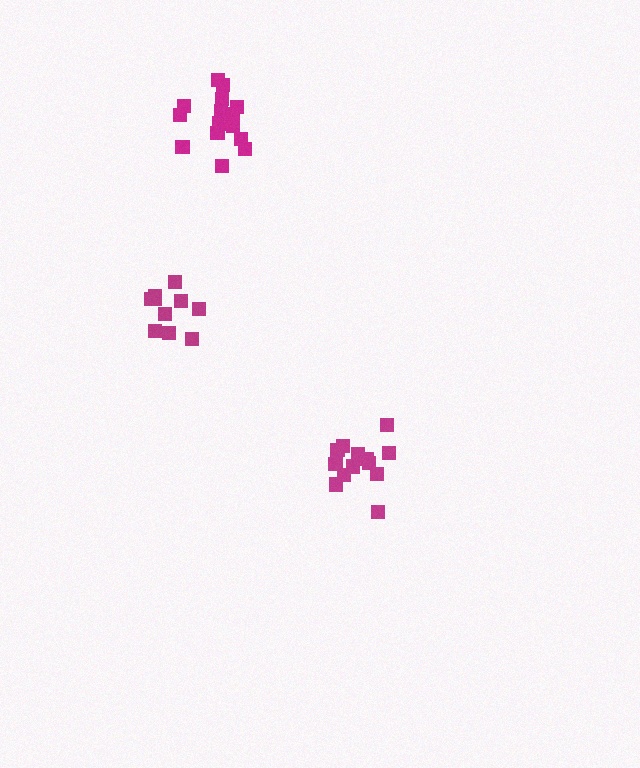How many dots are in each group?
Group 1: 13 dots, Group 2: 10 dots, Group 3: 16 dots (39 total).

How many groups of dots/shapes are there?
There are 3 groups.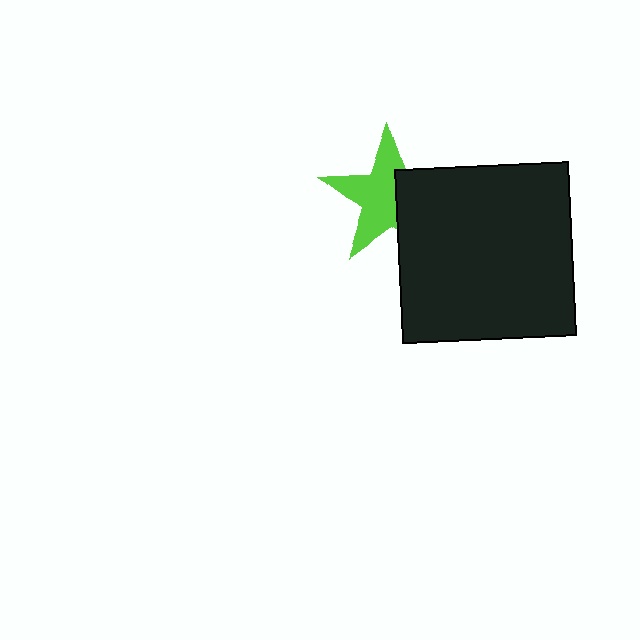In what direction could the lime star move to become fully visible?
The lime star could move left. That would shift it out from behind the black square entirely.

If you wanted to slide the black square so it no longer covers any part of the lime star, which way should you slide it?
Slide it right — that is the most direct way to separate the two shapes.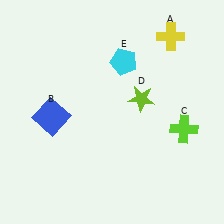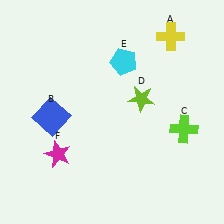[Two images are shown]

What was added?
A magenta star (F) was added in Image 2.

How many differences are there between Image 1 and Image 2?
There is 1 difference between the two images.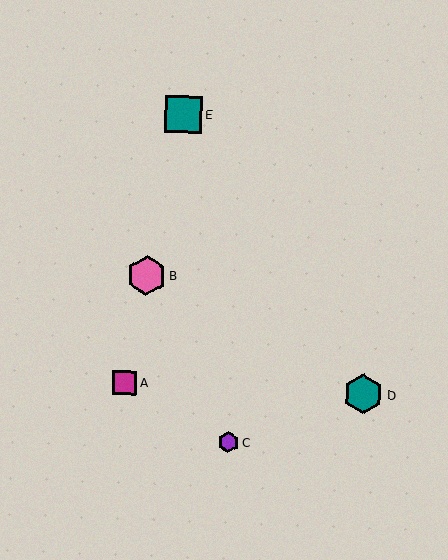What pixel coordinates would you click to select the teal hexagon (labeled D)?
Click at (364, 394) to select the teal hexagon D.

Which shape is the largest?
The teal hexagon (labeled D) is the largest.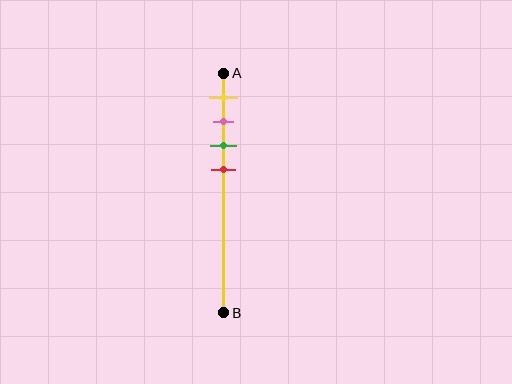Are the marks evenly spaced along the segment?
Yes, the marks are approximately evenly spaced.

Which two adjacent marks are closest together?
The pink and green marks are the closest adjacent pair.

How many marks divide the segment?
There are 4 marks dividing the segment.